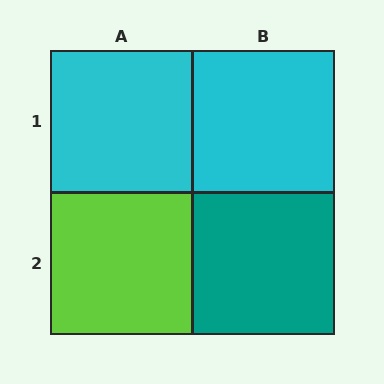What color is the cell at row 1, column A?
Cyan.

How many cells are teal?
1 cell is teal.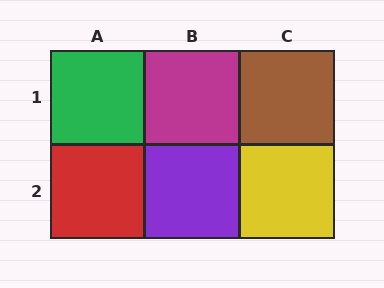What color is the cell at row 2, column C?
Yellow.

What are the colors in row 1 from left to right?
Green, magenta, brown.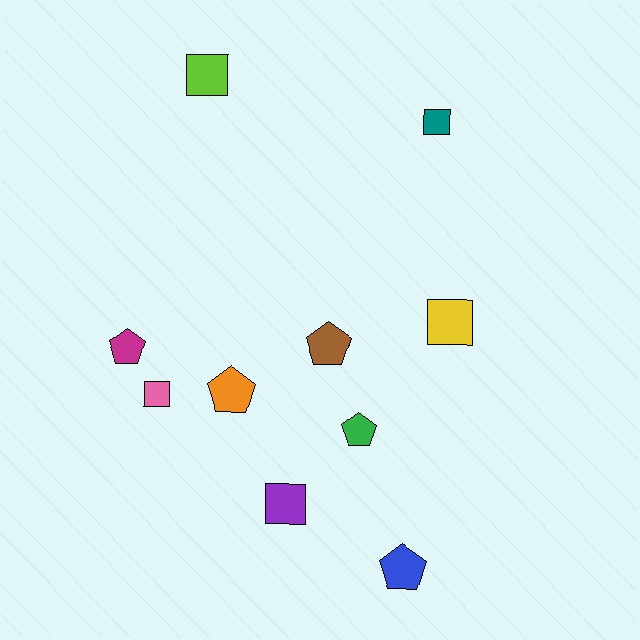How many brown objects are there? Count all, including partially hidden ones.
There is 1 brown object.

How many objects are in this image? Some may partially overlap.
There are 10 objects.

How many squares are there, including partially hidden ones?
There are 5 squares.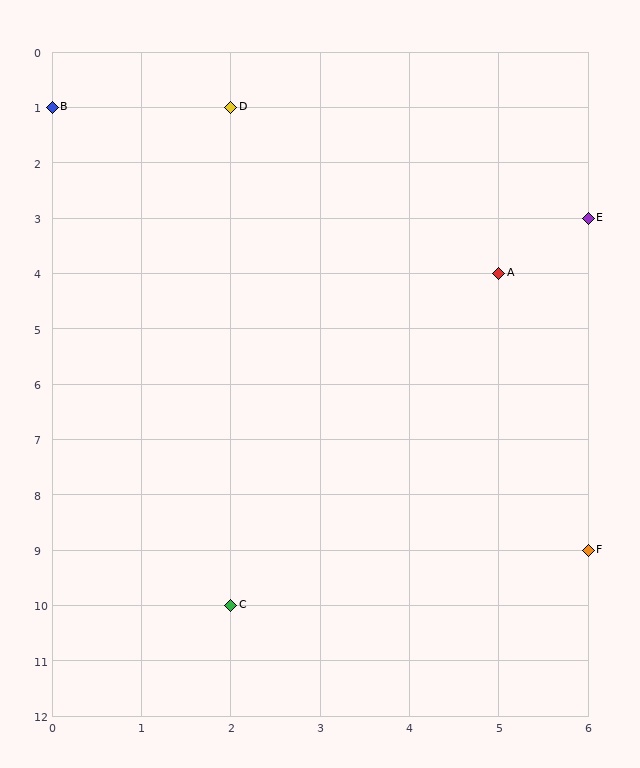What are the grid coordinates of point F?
Point F is at grid coordinates (6, 9).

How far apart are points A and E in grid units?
Points A and E are 1 column and 1 row apart (about 1.4 grid units diagonally).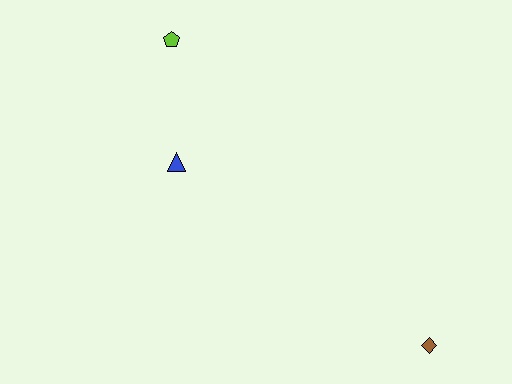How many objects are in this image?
There are 3 objects.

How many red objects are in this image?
There are no red objects.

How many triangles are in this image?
There is 1 triangle.